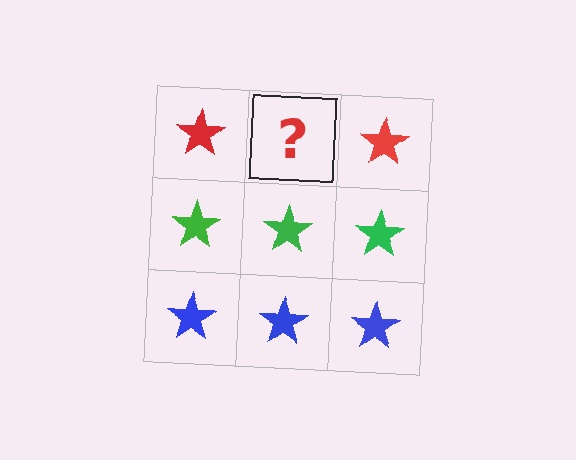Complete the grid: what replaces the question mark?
The question mark should be replaced with a red star.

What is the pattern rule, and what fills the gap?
The rule is that each row has a consistent color. The gap should be filled with a red star.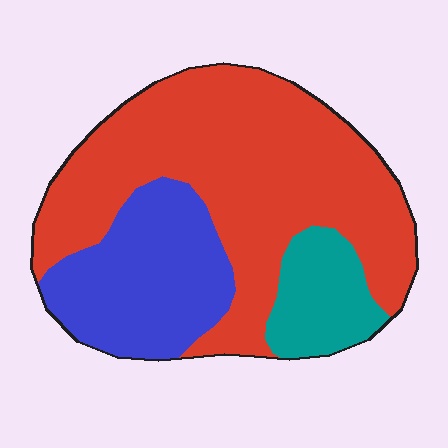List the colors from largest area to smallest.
From largest to smallest: red, blue, teal.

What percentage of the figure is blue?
Blue covers roughly 25% of the figure.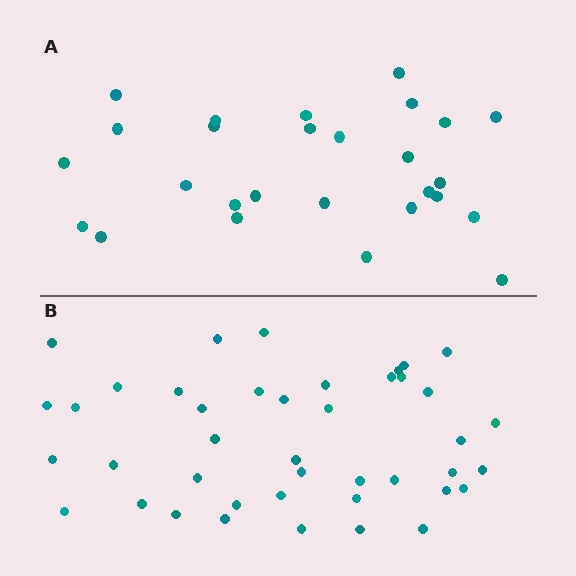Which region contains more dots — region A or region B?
Region B (the bottom region) has more dots.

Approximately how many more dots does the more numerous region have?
Region B has approximately 15 more dots than region A.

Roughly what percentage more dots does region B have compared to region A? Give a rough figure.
About 55% more.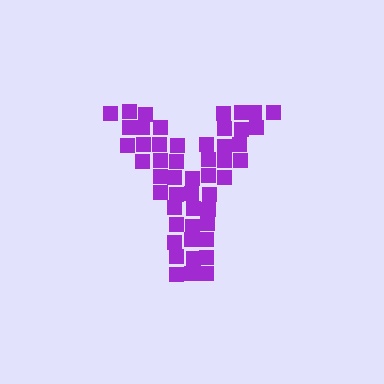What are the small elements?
The small elements are squares.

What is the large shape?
The large shape is the letter Y.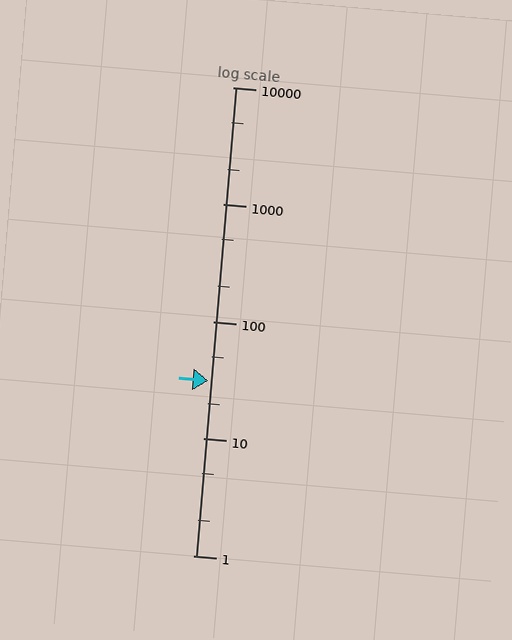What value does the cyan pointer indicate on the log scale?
The pointer indicates approximately 31.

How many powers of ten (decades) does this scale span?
The scale spans 4 decades, from 1 to 10000.